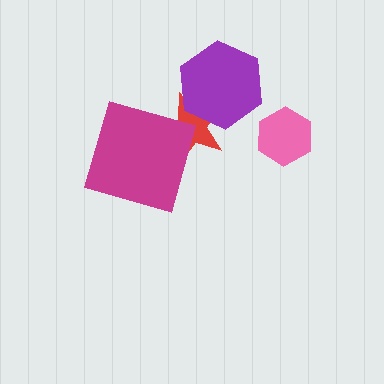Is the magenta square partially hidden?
No, no other shape covers it.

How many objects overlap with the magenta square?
1 object overlaps with the magenta square.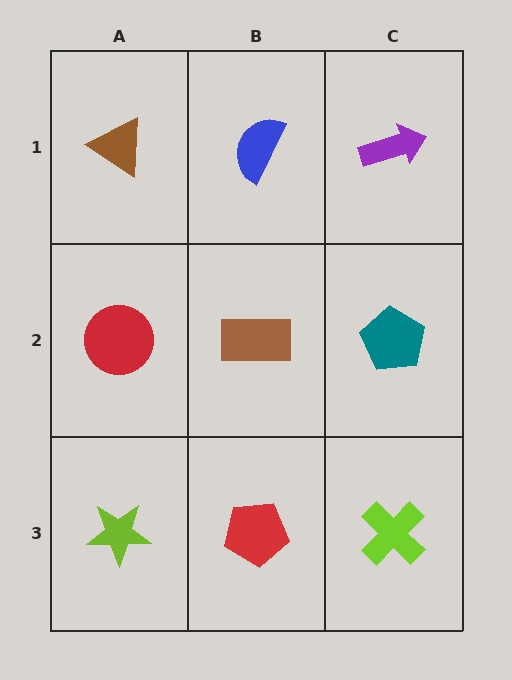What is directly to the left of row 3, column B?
A lime star.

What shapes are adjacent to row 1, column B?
A brown rectangle (row 2, column B), a brown triangle (row 1, column A), a purple arrow (row 1, column C).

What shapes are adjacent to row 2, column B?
A blue semicircle (row 1, column B), a red pentagon (row 3, column B), a red circle (row 2, column A), a teal pentagon (row 2, column C).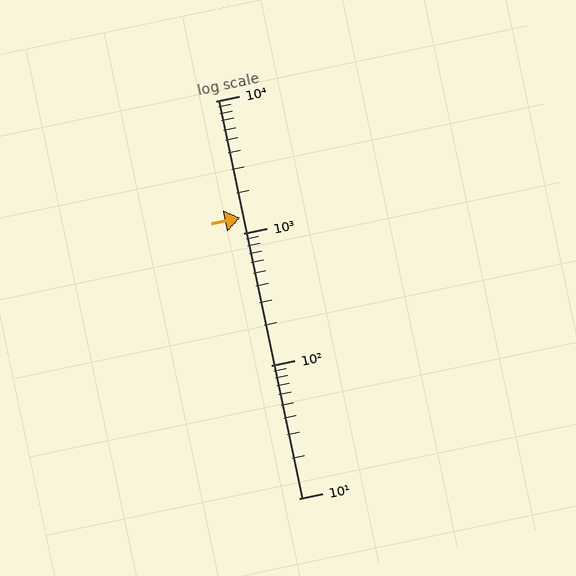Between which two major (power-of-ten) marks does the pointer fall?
The pointer is between 1000 and 10000.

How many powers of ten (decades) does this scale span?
The scale spans 3 decades, from 10 to 10000.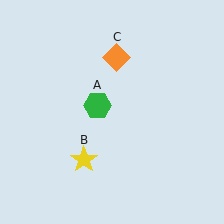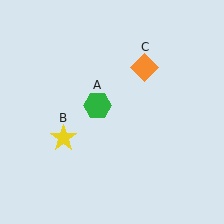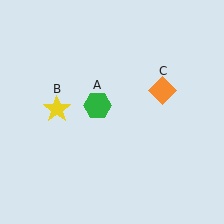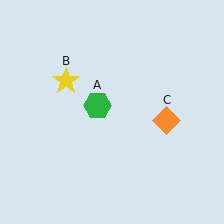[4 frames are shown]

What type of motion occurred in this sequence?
The yellow star (object B), orange diamond (object C) rotated clockwise around the center of the scene.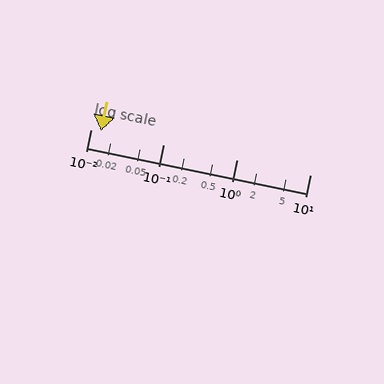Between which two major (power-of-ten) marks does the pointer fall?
The pointer is between 0.01 and 0.1.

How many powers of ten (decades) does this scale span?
The scale spans 3 decades, from 0.01 to 10.